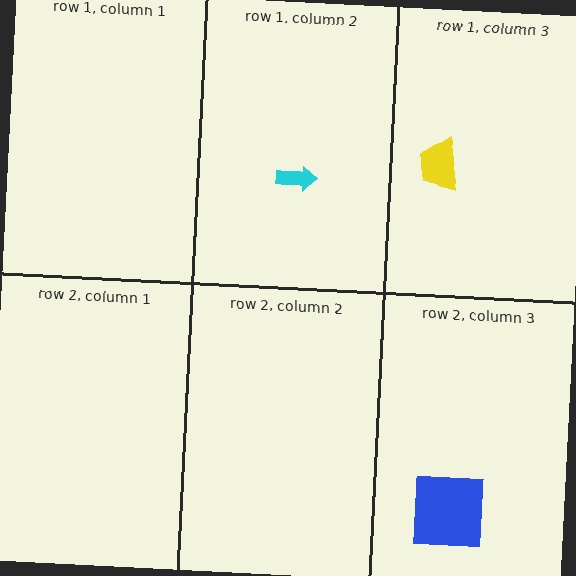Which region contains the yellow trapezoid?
The row 1, column 3 region.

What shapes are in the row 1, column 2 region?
The cyan arrow.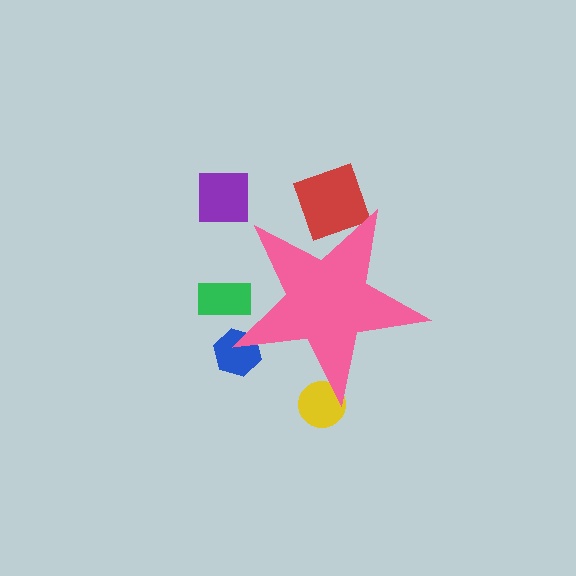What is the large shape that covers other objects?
A pink star.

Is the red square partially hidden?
Yes, the red square is partially hidden behind the pink star.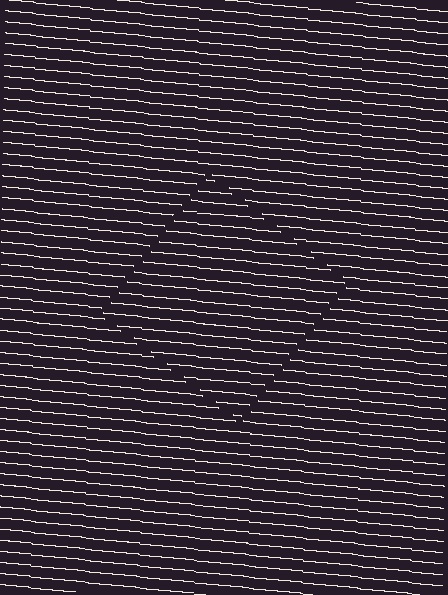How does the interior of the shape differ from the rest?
The interior of the shape contains the same grating, shifted by half a period — the contour is defined by the phase discontinuity where line-ends from the inner and outer gratings abut.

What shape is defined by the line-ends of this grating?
An illusory square. The interior of the shape contains the same grating, shifted by half a period — the contour is defined by the phase discontinuity where line-ends from the inner and outer gratings abut.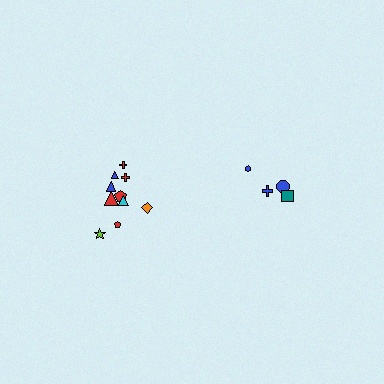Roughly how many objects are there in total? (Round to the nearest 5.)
Roughly 15 objects in total.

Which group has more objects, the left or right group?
The left group.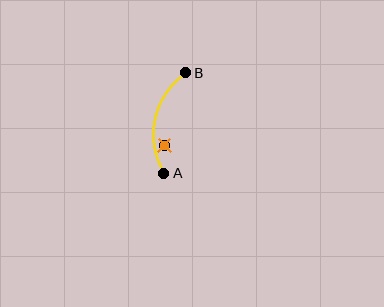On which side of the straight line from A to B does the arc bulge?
The arc bulges to the left of the straight line connecting A and B.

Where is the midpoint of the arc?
The arc midpoint is the point on the curve farthest from the straight line joining A and B. It sits to the left of that line.